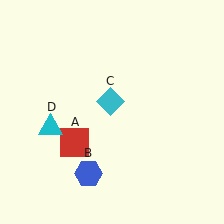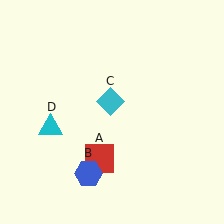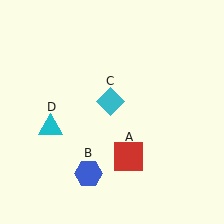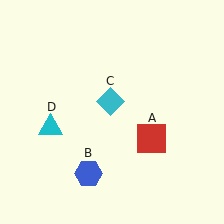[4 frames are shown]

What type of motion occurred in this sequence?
The red square (object A) rotated counterclockwise around the center of the scene.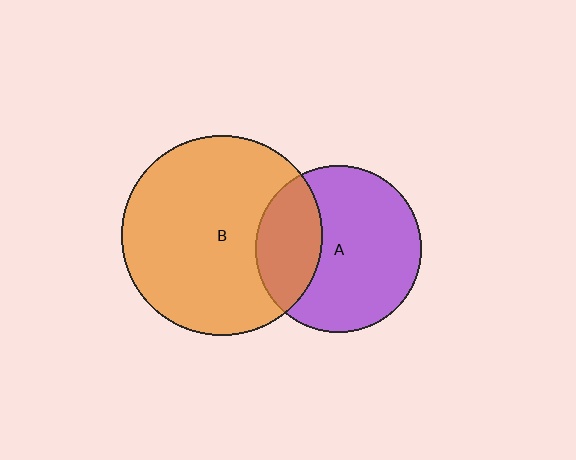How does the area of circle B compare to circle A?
Approximately 1.5 times.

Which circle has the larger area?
Circle B (orange).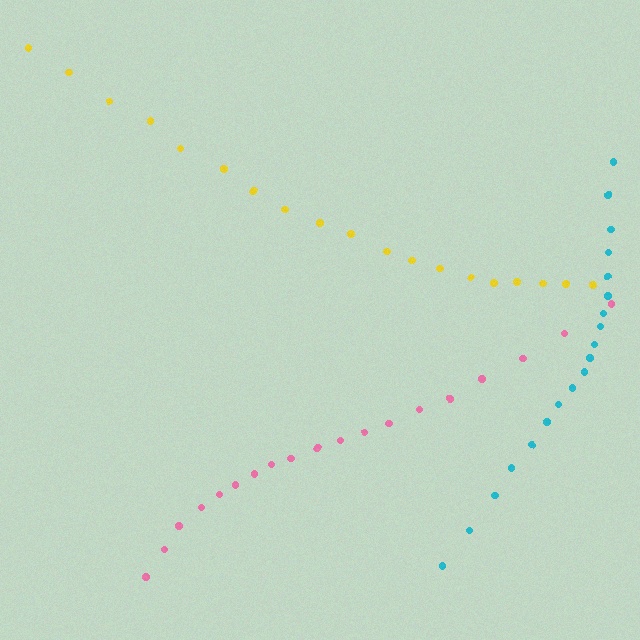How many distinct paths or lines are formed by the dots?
There are 3 distinct paths.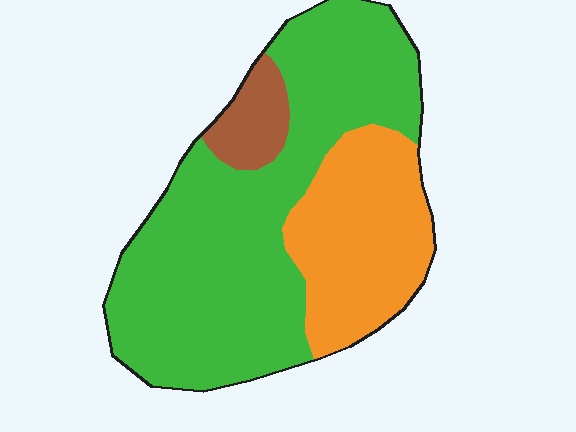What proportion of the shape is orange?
Orange covers 28% of the shape.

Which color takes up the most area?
Green, at roughly 65%.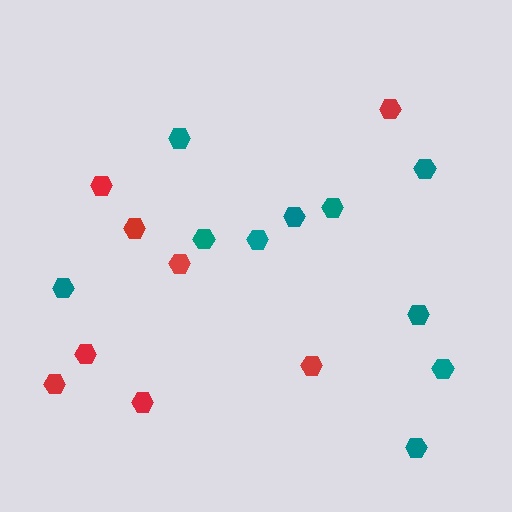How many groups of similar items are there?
There are 2 groups: one group of teal hexagons (10) and one group of red hexagons (8).